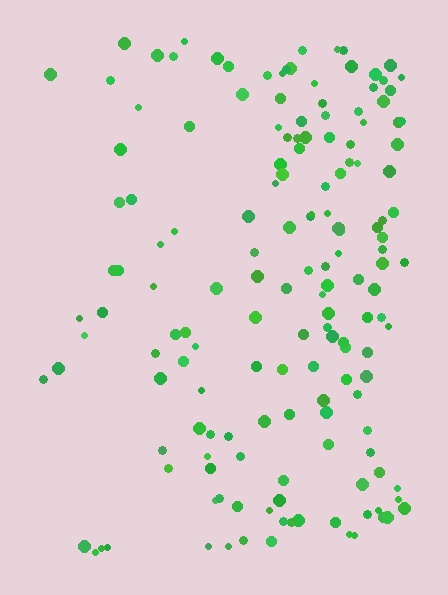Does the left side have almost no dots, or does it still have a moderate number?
Still a moderate number, just noticeably fewer than the right.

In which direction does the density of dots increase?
From left to right, with the right side densest.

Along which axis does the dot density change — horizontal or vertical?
Horizontal.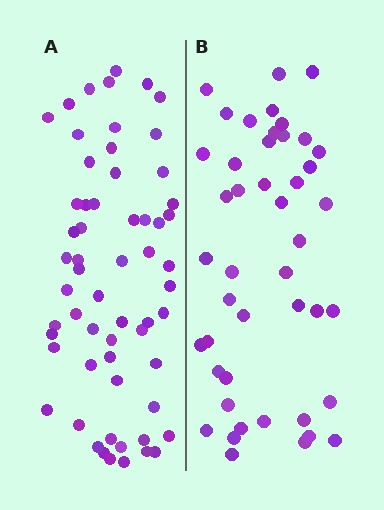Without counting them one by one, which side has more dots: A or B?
Region A (the left region) has more dots.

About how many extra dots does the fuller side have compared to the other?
Region A has approximately 15 more dots than region B.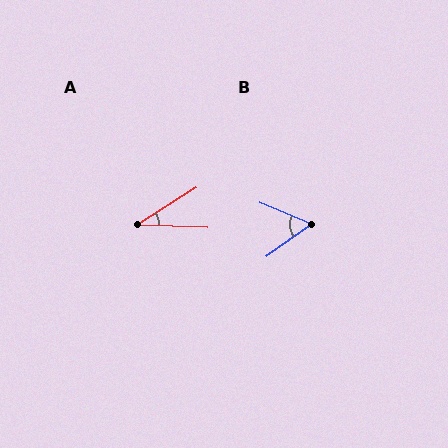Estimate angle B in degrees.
Approximately 57 degrees.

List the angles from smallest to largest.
A (35°), B (57°).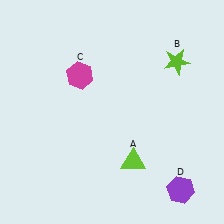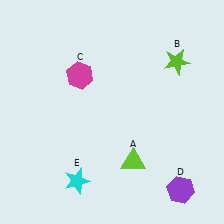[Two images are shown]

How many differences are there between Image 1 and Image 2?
There is 1 difference between the two images.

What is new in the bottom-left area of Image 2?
A cyan star (E) was added in the bottom-left area of Image 2.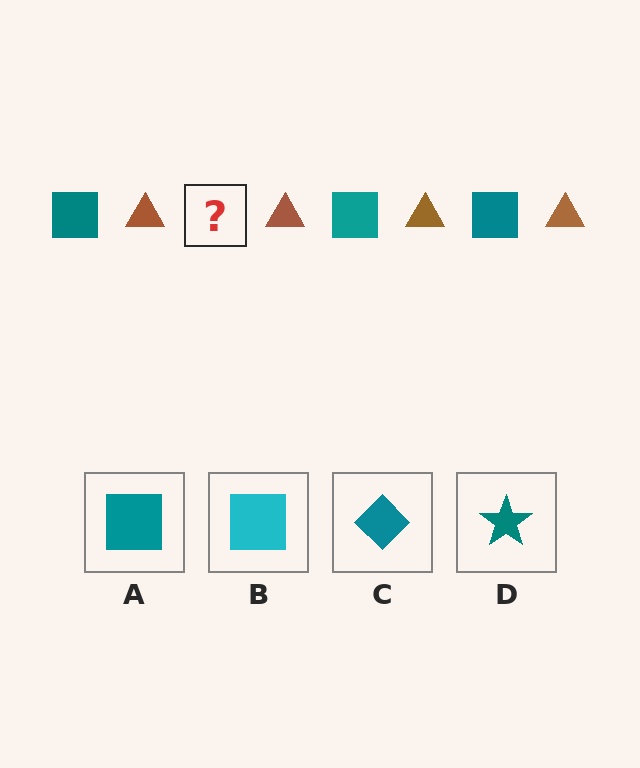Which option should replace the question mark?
Option A.